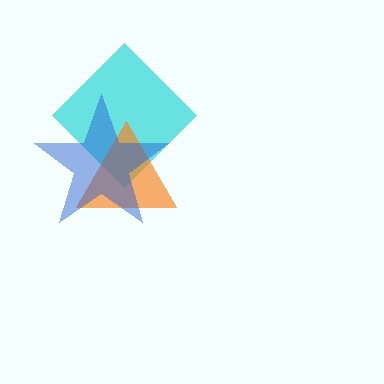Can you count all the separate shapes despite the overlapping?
Yes, there are 3 separate shapes.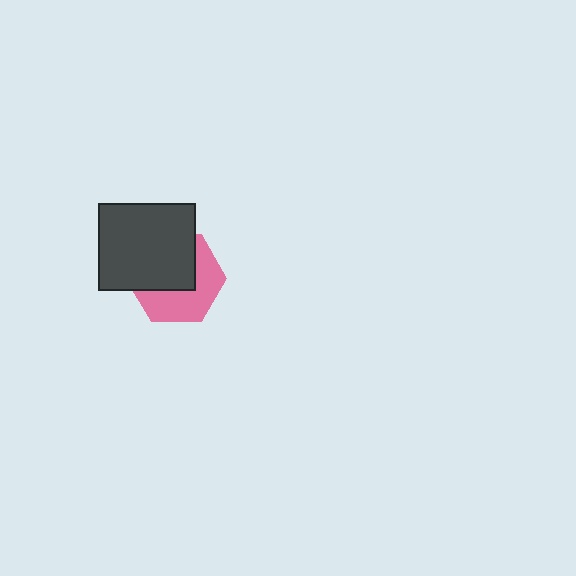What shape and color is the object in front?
The object in front is a dark gray rectangle.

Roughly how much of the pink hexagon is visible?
About half of it is visible (roughly 49%).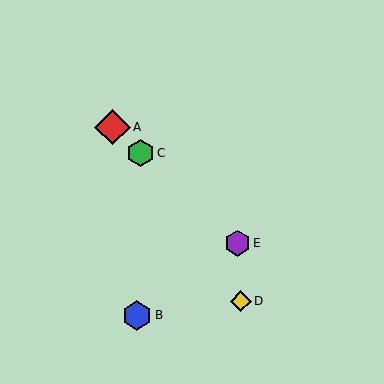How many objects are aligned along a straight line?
3 objects (A, C, E) are aligned along a straight line.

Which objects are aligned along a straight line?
Objects A, C, E are aligned along a straight line.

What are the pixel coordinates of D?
Object D is at (241, 301).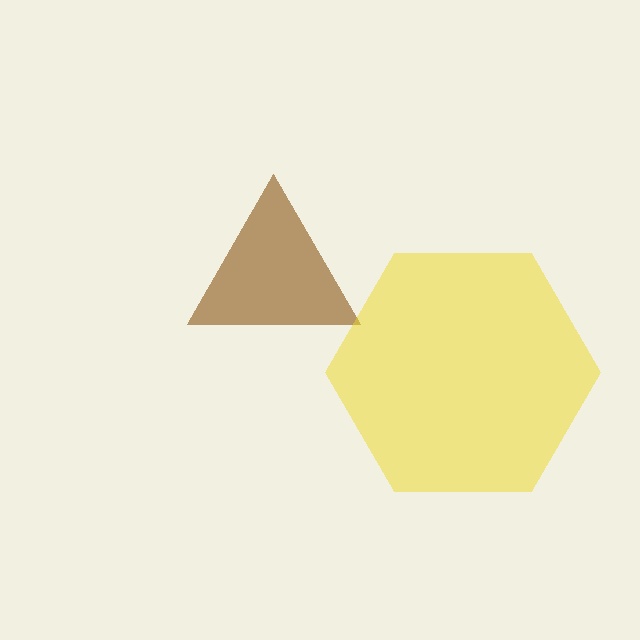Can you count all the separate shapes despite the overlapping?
Yes, there are 2 separate shapes.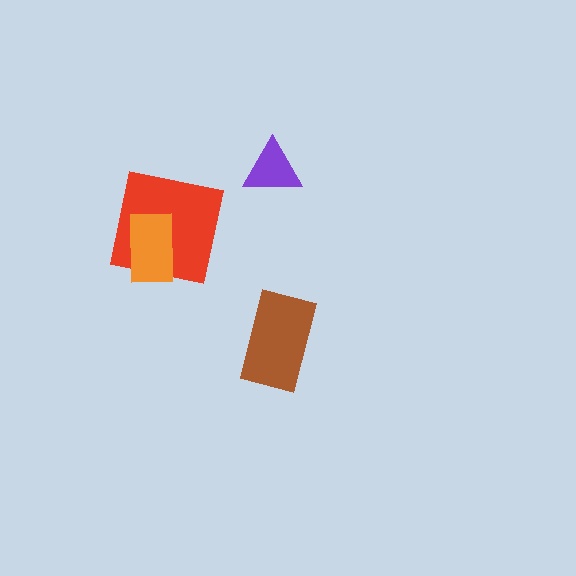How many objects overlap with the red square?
1 object overlaps with the red square.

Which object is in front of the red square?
The orange rectangle is in front of the red square.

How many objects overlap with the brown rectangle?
0 objects overlap with the brown rectangle.